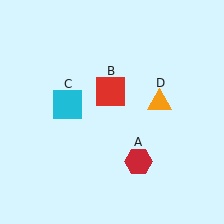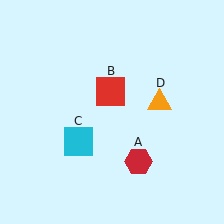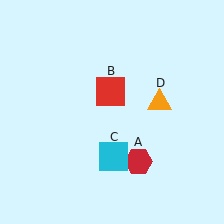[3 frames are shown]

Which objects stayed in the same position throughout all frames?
Red hexagon (object A) and red square (object B) and orange triangle (object D) remained stationary.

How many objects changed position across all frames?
1 object changed position: cyan square (object C).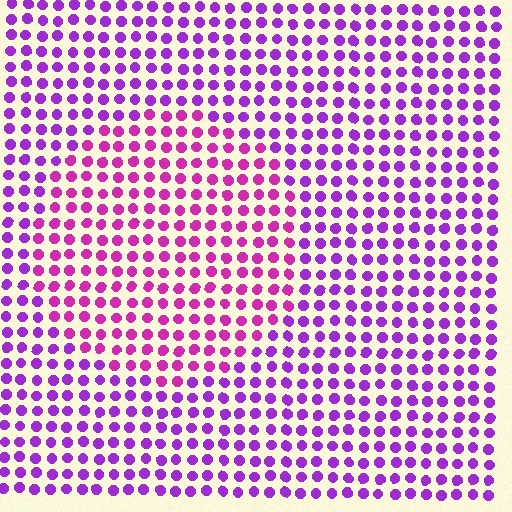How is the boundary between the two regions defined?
The boundary is defined purely by a slight shift in hue (about 30 degrees). Spacing, size, and orientation are identical on both sides.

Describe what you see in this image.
The image is filled with small purple elements in a uniform arrangement. A circle-shaped region is visible where the elements are tinted to a slightly different hue, forming a subtle color boundary.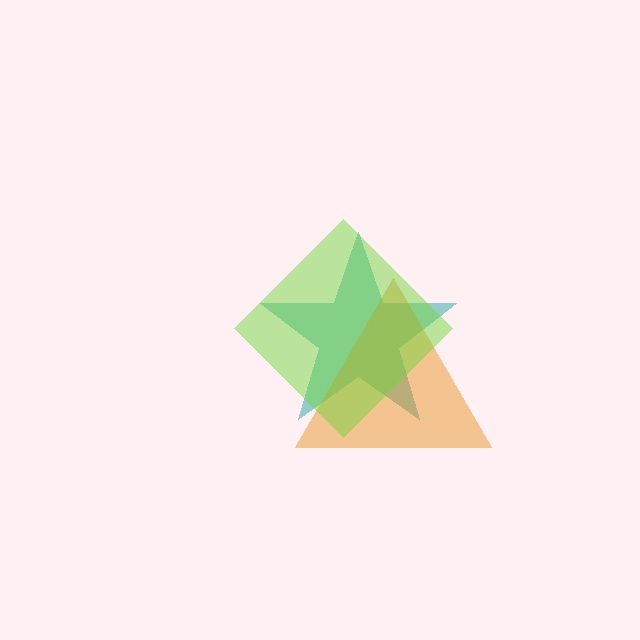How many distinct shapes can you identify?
There are 3 distinct shapes: a teal star, an orange triangle, a lime diamond.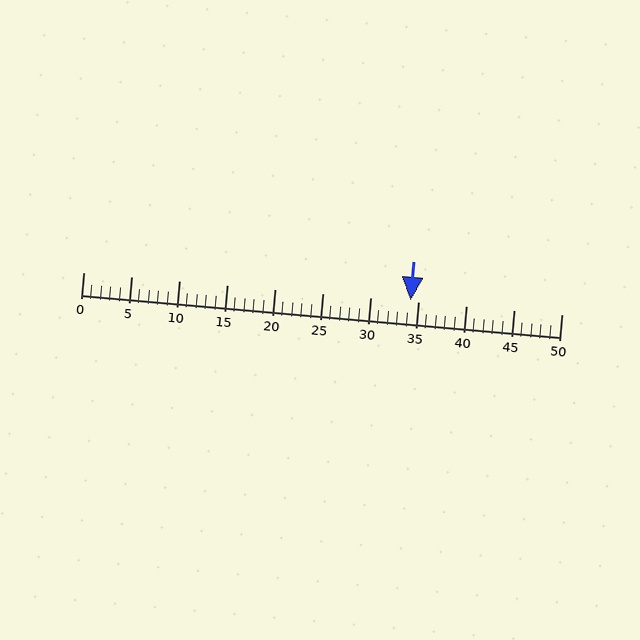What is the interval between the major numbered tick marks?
The major tick marks are spaced 5 units apart.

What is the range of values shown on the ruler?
The ruler shows values from 0 to 50.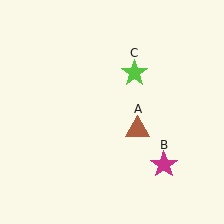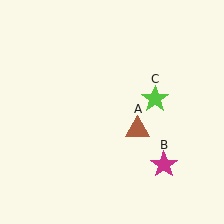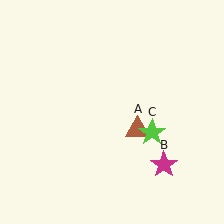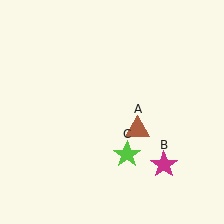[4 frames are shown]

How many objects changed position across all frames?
1 object changed position: lime star (object C).